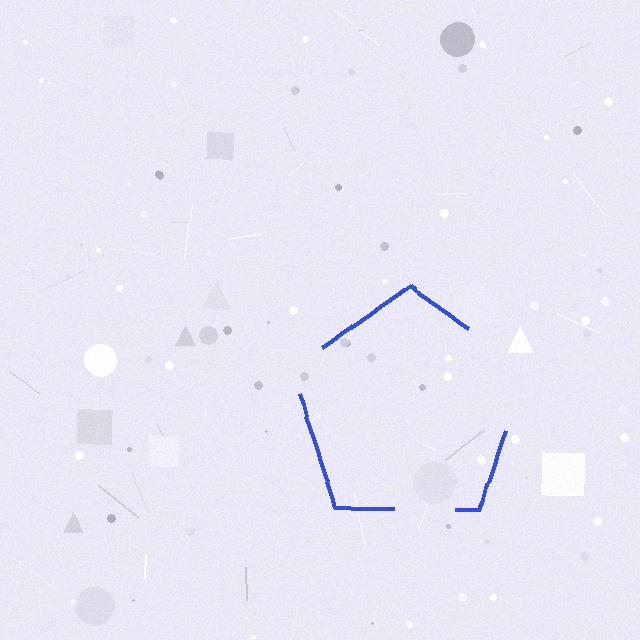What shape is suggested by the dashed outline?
The dashed outline suggests a pentagon.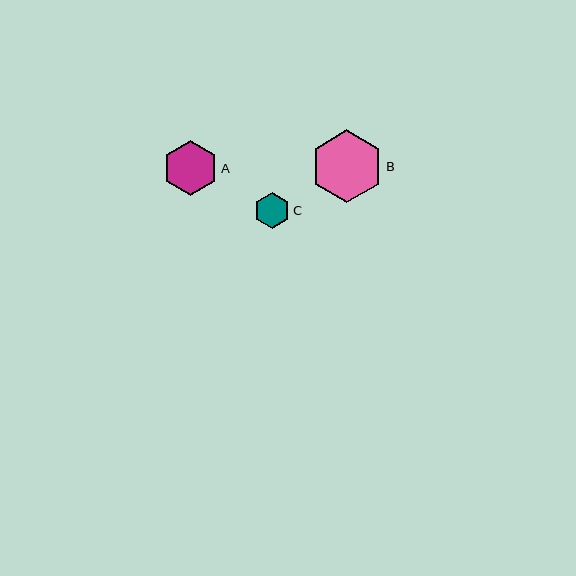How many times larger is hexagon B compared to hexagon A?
Hexagon B is approximately 1.3 times the size of hexagon A.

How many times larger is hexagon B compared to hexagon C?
Hexagon B is approximately 2.0 times the size of hexagon C.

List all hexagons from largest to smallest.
From largest to smallest: B, A, C.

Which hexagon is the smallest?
Hexagon C is the smallest with a size of approximately 36 pixels.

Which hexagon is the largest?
Hexagon B is the largest with a size of approximately 73 pixels.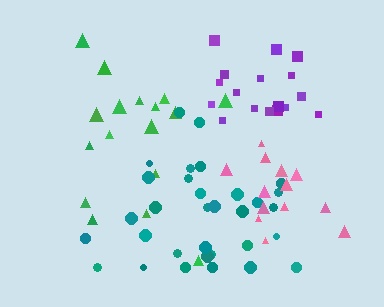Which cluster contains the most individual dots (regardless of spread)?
Teal (32).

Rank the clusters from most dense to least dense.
pink, teal, purple, green.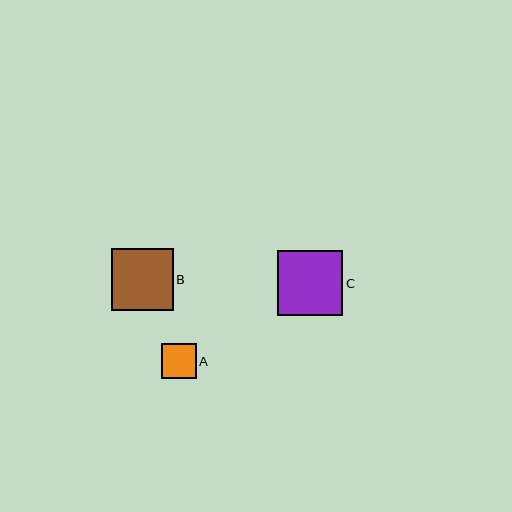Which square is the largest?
Square C is the largest with a size of approximately 65 pixels.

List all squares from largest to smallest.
From largest to smallest: C, B, A.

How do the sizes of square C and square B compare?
Square C and square B are approximately the same size.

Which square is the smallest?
Square A is the smallest with a size of approximately 34 pixels.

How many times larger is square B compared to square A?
Square B is approximately 1.8 times the size of square A.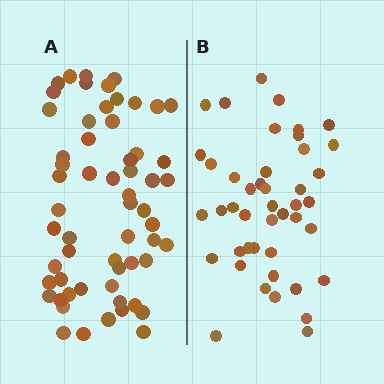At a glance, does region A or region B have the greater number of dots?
Region A (the left region) has more dots.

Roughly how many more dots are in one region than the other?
Region A has approximately 15 more dots than region B.